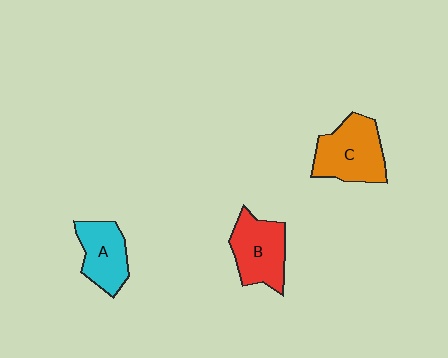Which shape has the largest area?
Shape C (orange).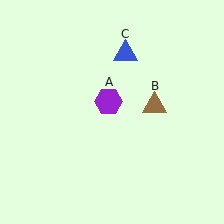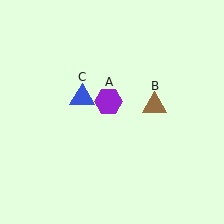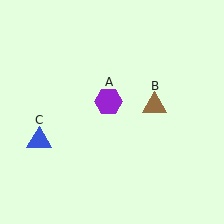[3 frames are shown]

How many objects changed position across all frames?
1 object changed position: blue triangle (object C).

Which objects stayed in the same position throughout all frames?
Purple hexagon (object A) and brown triangle (object B) remained stationary.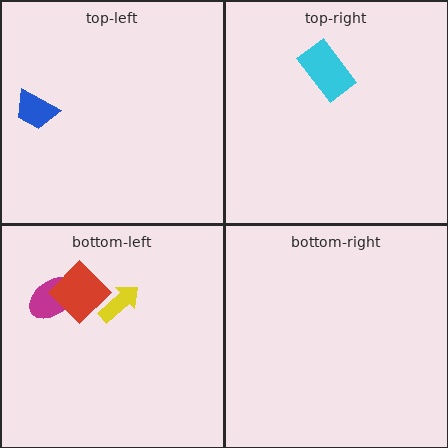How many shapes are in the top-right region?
1.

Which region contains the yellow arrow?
The bottom-left region.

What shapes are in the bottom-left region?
The magenta ellipse, the yellow arrow, the red diamond.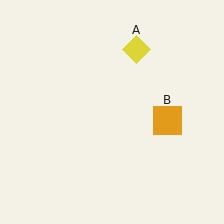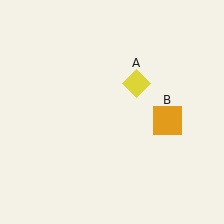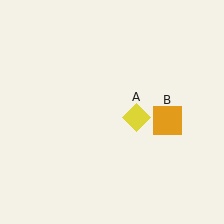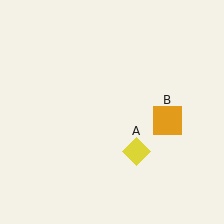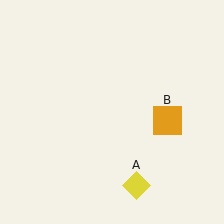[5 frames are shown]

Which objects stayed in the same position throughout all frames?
Orange square (object B) remained stationary.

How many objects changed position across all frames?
1 object changed position: yellow diamond (object A).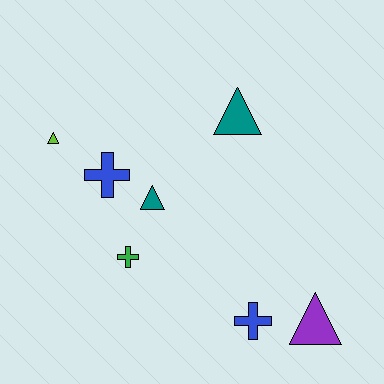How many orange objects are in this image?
There are no orange objects.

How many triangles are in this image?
There are 4 triangles.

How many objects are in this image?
There are 7 objects.